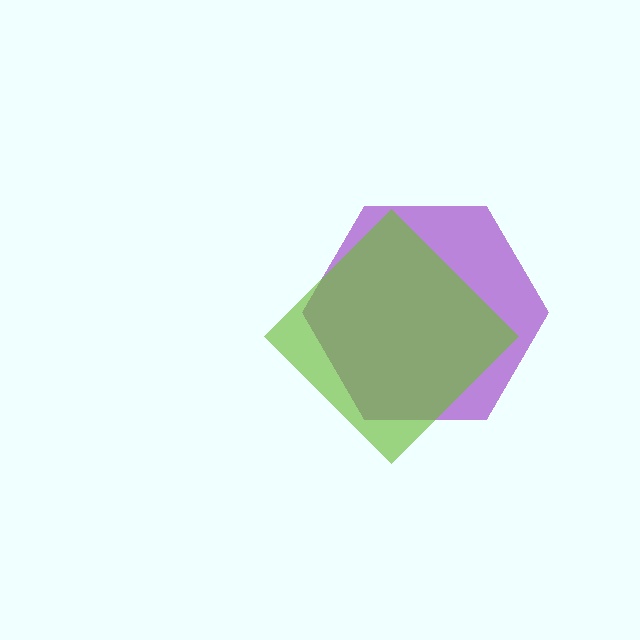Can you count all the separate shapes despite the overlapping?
Yes, there are 2 separate shapes.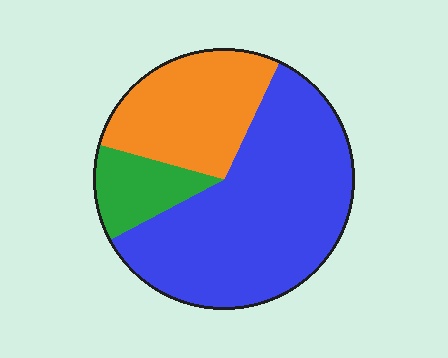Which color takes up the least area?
Green, at roughly 10%.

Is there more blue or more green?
Blue.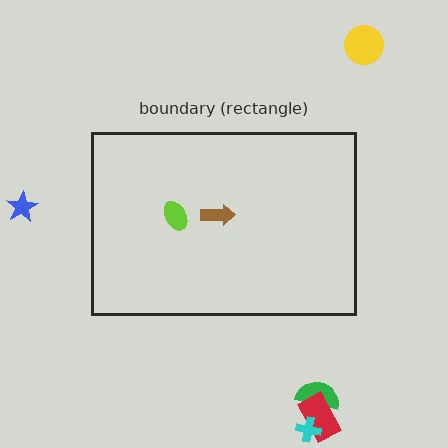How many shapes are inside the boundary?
2 inside, 5 outside.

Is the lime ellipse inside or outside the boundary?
Inside.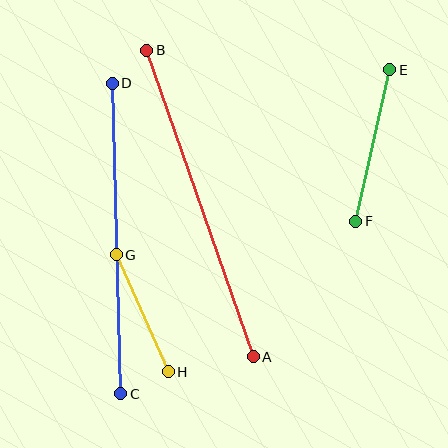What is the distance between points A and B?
The distance is approximately 324 pixels.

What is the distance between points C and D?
The distance is approximately 311 pixels.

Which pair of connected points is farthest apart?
Points A and B are farthest apart.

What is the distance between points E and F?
The distance is approximately 156 pixels.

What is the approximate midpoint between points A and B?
The midpoint is at approximately (200, 204) pixels.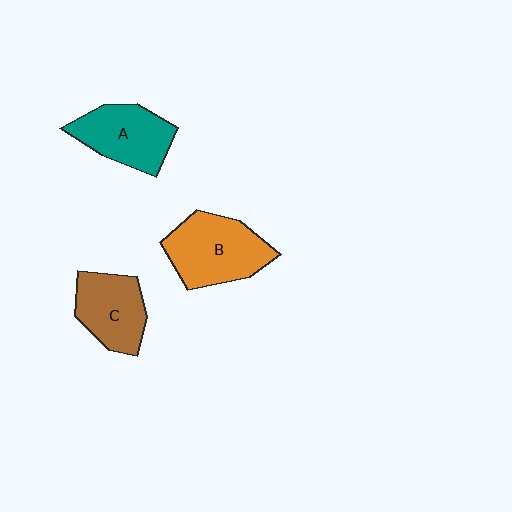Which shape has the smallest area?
Shape C (brown).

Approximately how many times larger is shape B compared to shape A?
Approximately 1.2 times.